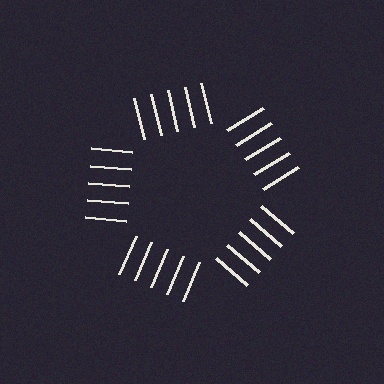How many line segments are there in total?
25 — 5 along each of the 5 edges.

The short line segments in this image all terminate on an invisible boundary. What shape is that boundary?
An illusory pentagon — the line segments terminate on its edges but no continuous stroke is drawn.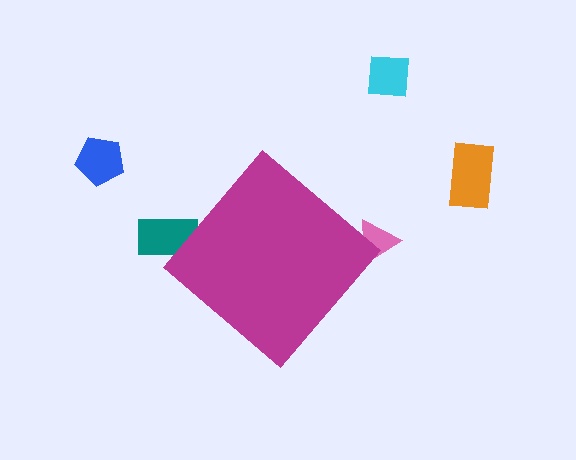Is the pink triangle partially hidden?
Yes, the pink triangle is partially hidden behind the magenta diamond.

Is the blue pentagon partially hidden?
No, the blue pentagon is fully visible.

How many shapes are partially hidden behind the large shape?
2 shapes are partially hidden.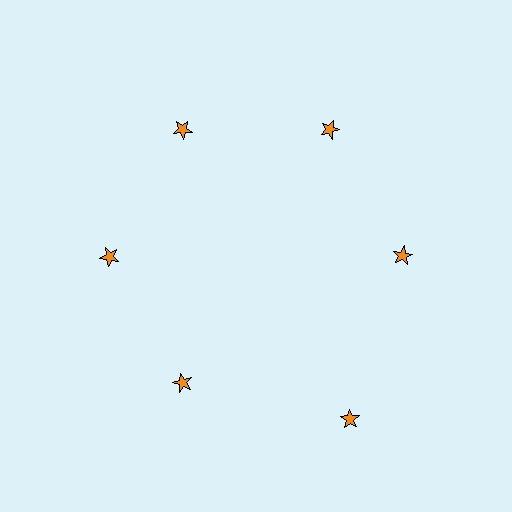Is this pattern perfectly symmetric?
No. The 6 orange stars are arranged in a ring, but one element near the 5 o'clock position is pushed outward from the center, breaking the 6-fold rotational symmetry.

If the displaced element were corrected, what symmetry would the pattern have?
It would have 6-fold rotational symmetry — the pattern would map onto itself every 60 degrees.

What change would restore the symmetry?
The symmetry would be restored by moving it inward, back onto the ring so that all 6 stars sit at equal angles and equal distance from the center.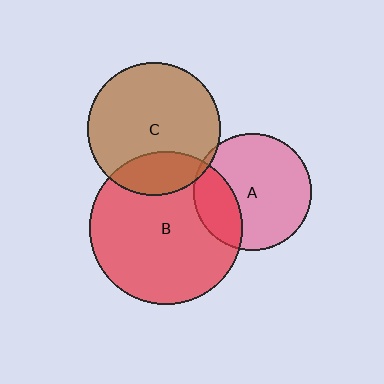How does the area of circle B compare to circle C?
Approximately 1.3 times.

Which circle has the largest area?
Circle B (red).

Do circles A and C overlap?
Yes.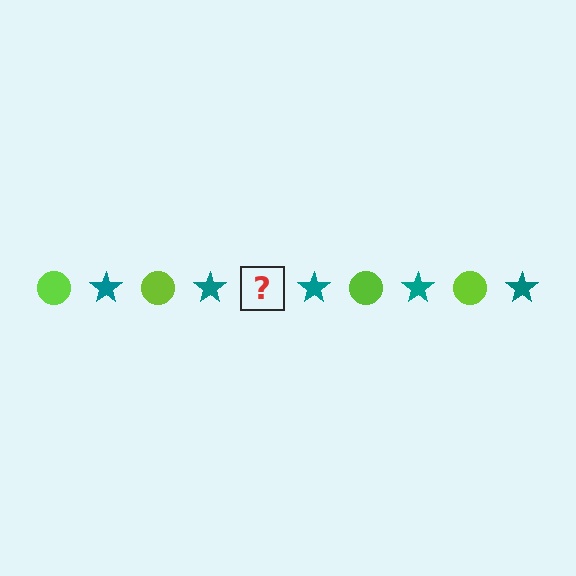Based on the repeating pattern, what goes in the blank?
The blank should be a lime circle.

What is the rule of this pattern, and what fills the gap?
The rule is that the pattern alternates between lime circle and teal star. The gap should be filled with a lime circle.